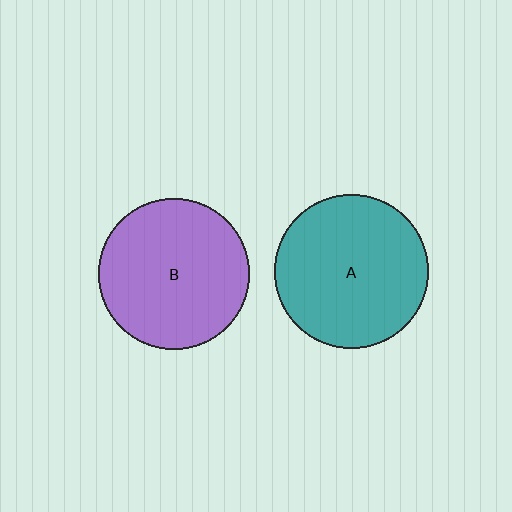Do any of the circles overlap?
No, none of the circles overlap.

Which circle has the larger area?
Circle A (teal).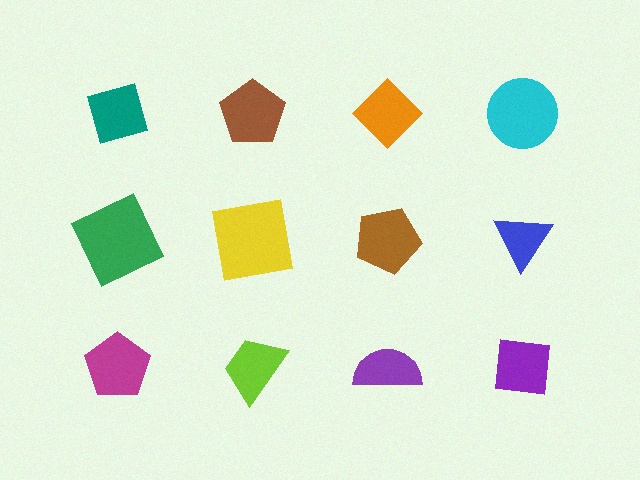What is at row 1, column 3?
An orange diamond.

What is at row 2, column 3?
A brown pentagon.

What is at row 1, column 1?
A teal diamond.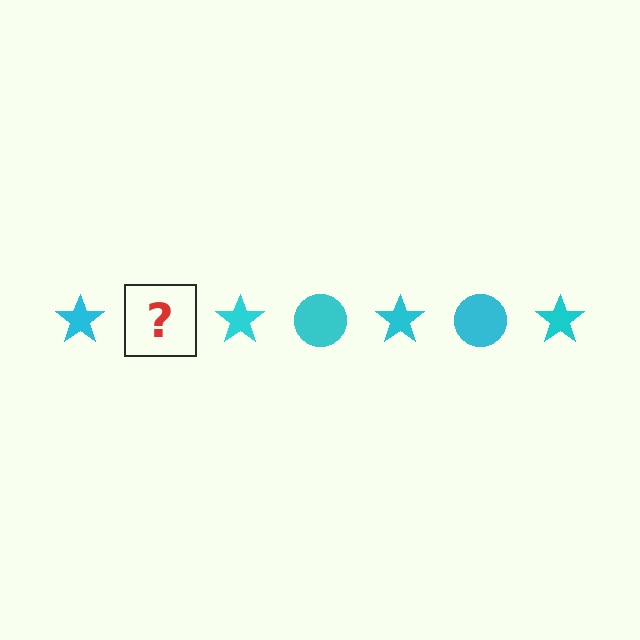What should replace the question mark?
The question mark should be replaced with a cyan circle.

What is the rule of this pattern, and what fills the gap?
The rule is that the pattern cycles through star, circle shapes in cyan. The gap should be filled with a cyan circle.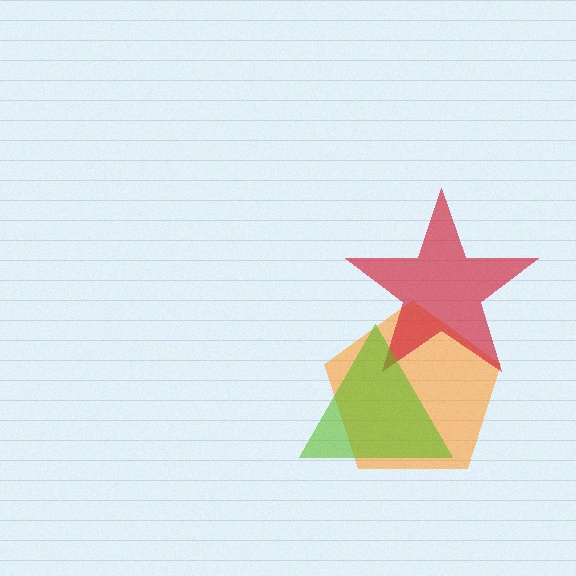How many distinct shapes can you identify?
There are 3 distinct shapes: an orange pentagon, a red star, a lime triangle.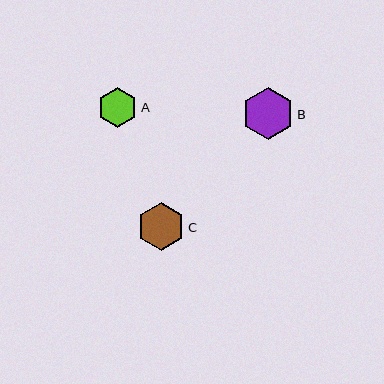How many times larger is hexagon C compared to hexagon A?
Hexagon C is approximately 1.2 times the size of hexagon A.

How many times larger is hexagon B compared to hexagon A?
Hexagon B is approximately 1.3 times the size of hexagon A.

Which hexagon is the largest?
Hexagon B is the largest with a size of approximately 52 pixels.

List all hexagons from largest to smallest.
From largest to smallest: B, C, A.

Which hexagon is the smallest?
Hexagon A is the smallest with a size of approximately 40 pixels.